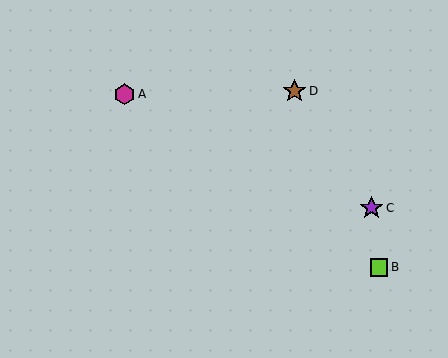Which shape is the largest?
The purple star (labeled C) is the largest.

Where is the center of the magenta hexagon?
The center of the magenta hexagon is at (125, 94).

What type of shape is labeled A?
Shape A is a magenta hexagon.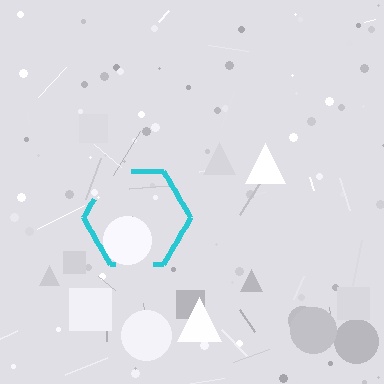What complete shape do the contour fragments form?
The contour fragments form a hexagon.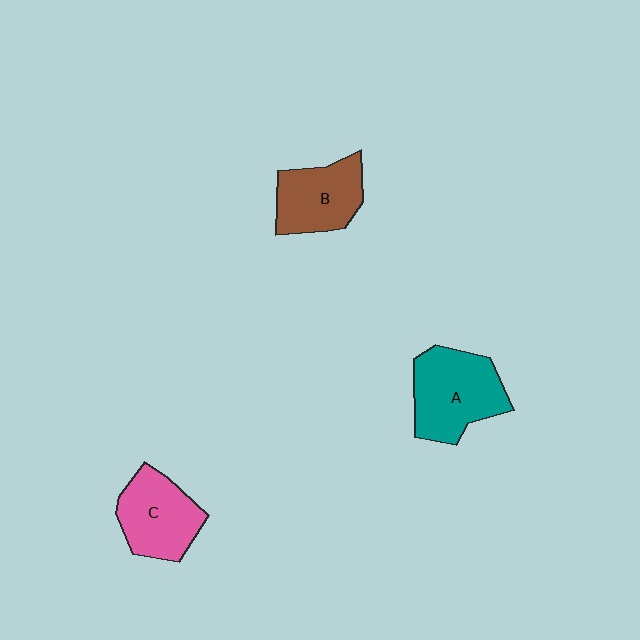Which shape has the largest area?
Shape A (teal).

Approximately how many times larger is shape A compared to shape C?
Approximately 1.2 times.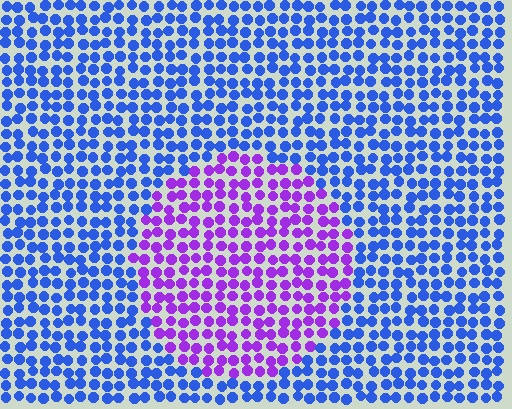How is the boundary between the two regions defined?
The boundary is defined purely by a slight shift in hue (about 54 degrees). Spacing, size, and orientation are identical on both sides.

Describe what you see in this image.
The image is filled with small blue elements in a uniform arrangement. A circle-shaped region is visible where the elements are tinted to a slightly different hue, forming a subtle color boundary.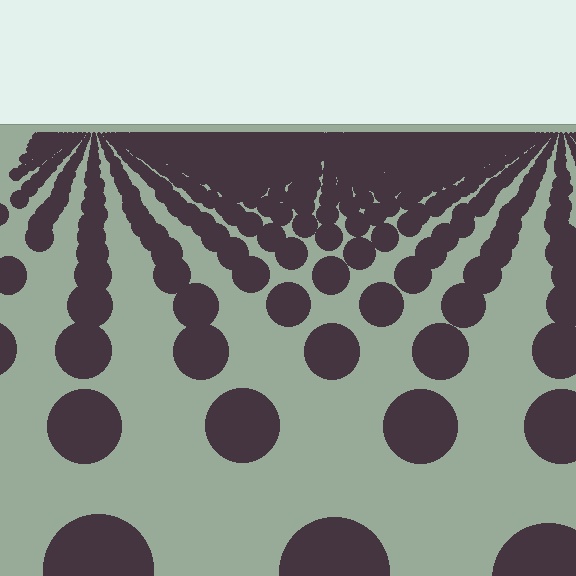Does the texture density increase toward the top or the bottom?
Density increases toward the top.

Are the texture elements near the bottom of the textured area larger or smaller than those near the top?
Larger. Near the bottom, elements are closer to the viewer and appear at a bigger on-screen size.